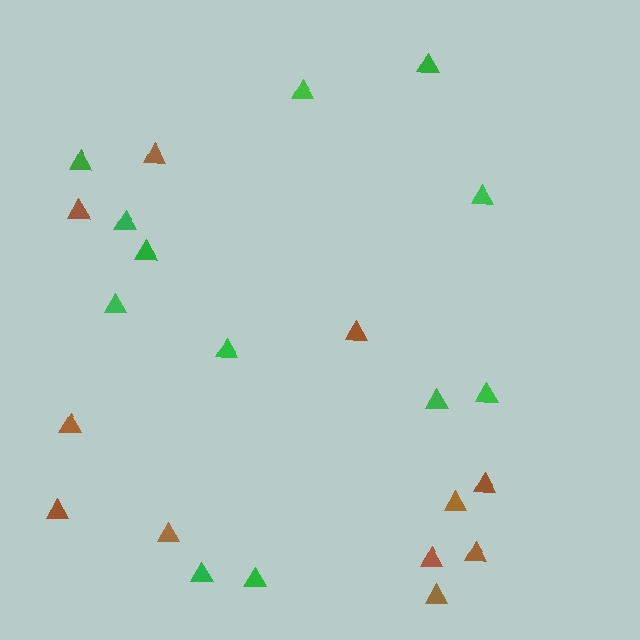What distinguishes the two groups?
There are 2 groups: one group of brown triangles (11) and one group of green triangles (12).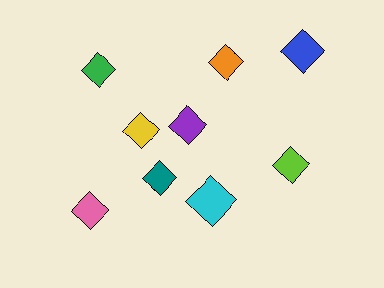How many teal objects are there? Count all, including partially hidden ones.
There is 1 teal object.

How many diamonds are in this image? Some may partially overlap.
There are 9 diamonds.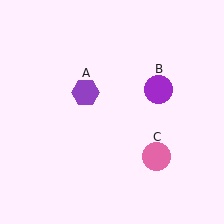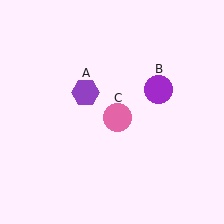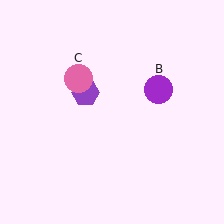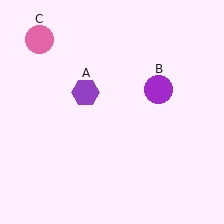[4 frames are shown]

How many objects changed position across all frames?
1 object changed position: pink circle (object C).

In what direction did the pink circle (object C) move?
The pink circle (object C) moved up and to the left.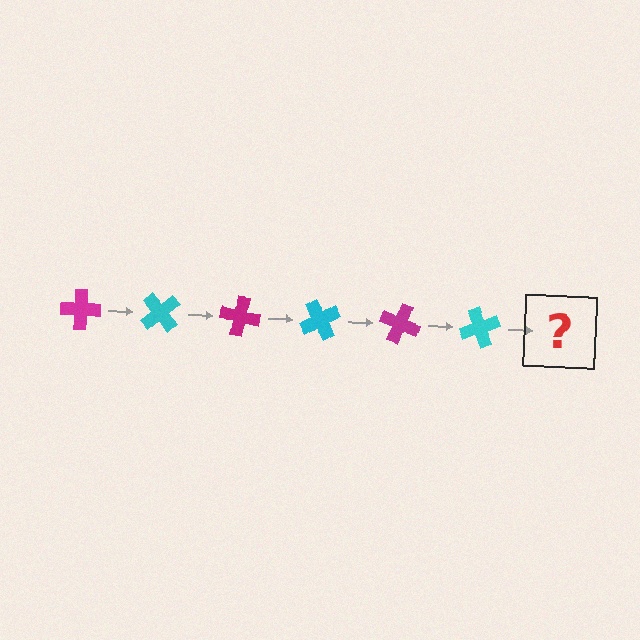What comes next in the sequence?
The next element should be a magenta cross, rotated 300 degrees from the start.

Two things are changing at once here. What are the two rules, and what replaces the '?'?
The two rules are that it rotates 50 degrees each step and the color cycles through magenta and cyan. The '?' should be a magenta cross, rotated 300 degrees from the start.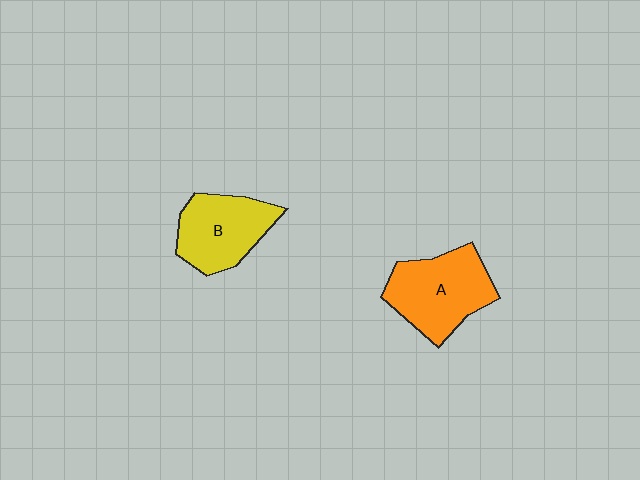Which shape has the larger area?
Shape A (orange).